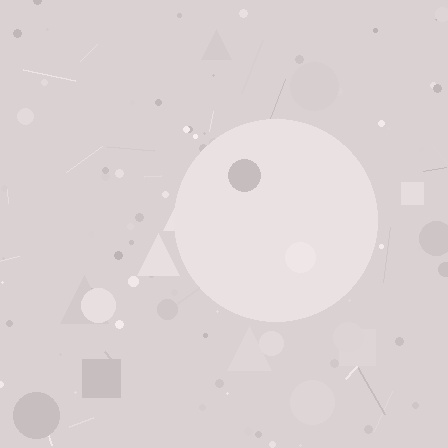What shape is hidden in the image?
A circle is hidden in the image.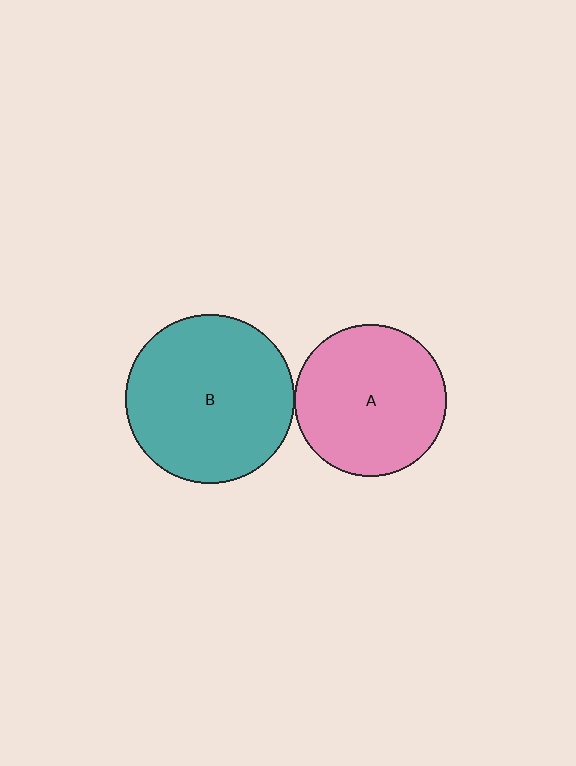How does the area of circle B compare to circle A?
Approximately 1.3 times.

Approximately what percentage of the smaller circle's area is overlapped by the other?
Approximately 5%.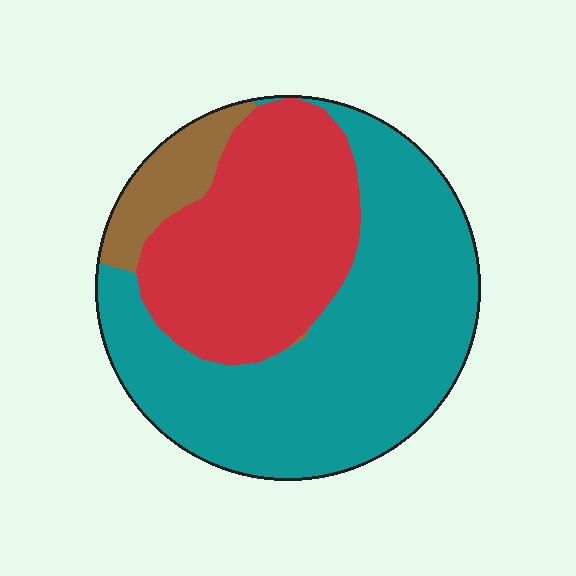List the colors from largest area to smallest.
From largest to smallest: teal, red, brown.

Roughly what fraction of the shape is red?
Red takes up about one third (1/3) of the shape.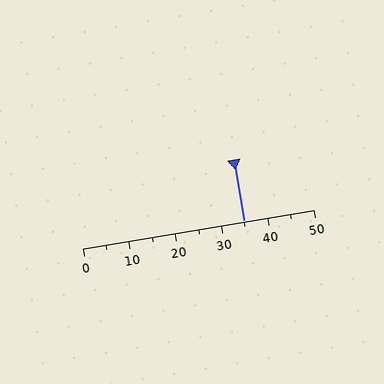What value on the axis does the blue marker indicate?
The marker indicates approximately 35.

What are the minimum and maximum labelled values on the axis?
The axis runs from 0 to 50.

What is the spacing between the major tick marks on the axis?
The major ticks are spaced 10 apart.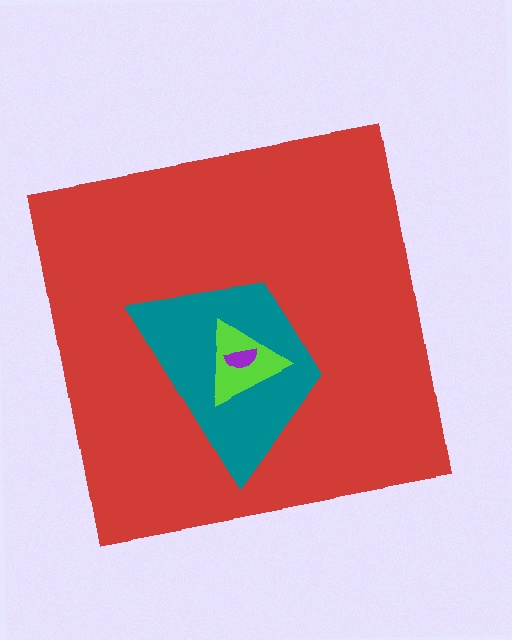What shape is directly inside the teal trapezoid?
The lime triangle.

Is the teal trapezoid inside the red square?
Yes.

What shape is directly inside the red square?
The teal trapezoid.